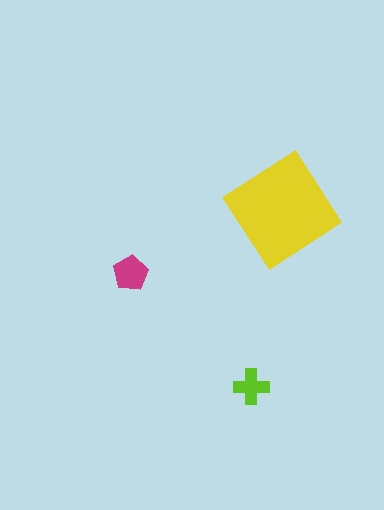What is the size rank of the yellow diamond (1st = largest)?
1st.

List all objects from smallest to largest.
The lime cross, the magenta pentagon, the yellow diamond.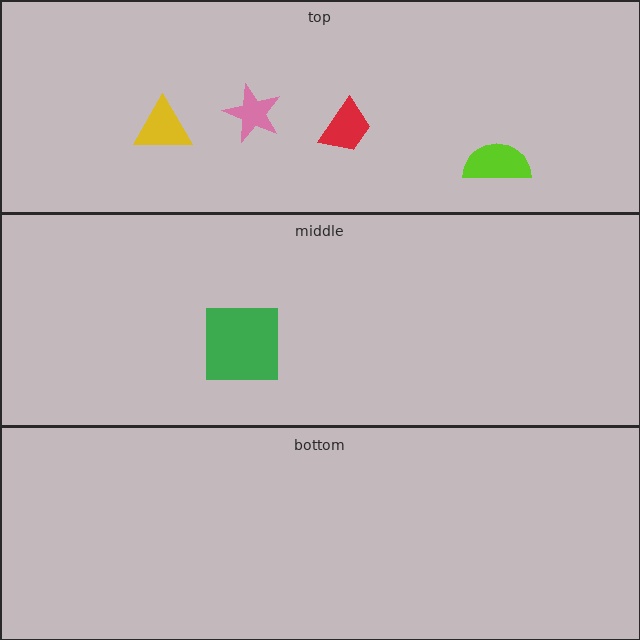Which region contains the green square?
The middle region.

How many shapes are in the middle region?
1.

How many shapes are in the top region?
4.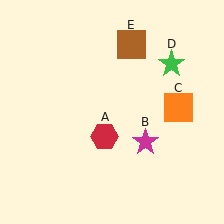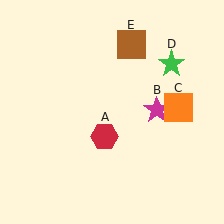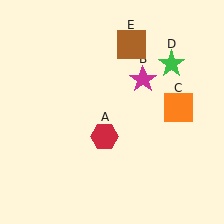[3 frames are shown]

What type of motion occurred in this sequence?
The magenta star (object B) rotated counterclockwise around the center of the scene.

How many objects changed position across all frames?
1 object changed position: magenta star (object B).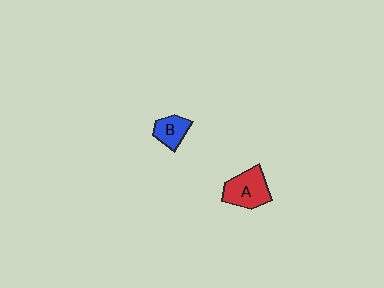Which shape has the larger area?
Shape A (red).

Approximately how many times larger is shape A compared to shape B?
Approximately 1.6 times.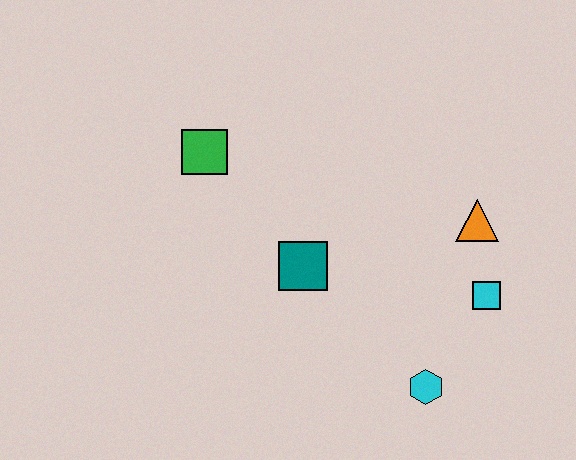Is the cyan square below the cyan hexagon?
No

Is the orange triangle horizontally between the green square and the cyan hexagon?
No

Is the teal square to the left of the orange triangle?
Yes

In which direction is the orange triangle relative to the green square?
The orange triangle is to the right of the green square.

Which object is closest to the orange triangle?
The cyan square is closest to the orange triangle.